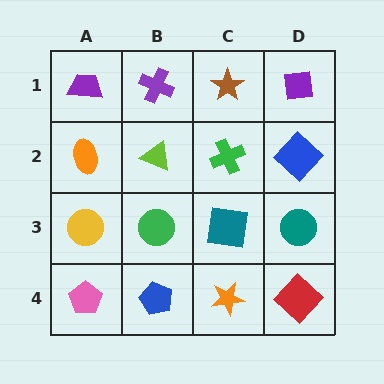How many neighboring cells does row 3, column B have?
4.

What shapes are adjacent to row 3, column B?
A lime triangle (row 2, column B), a blue pentagon (row 4, column B), a yellow circle (row 3, column A), a teal square (row 3, column C).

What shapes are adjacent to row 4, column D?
A teal circle (row 3, column D), an orange star (row 4, column C).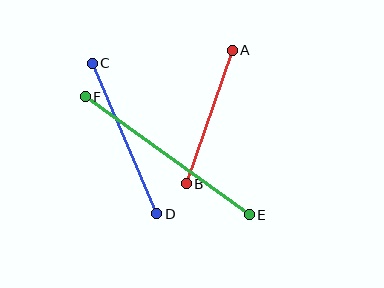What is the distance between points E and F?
The distance is approximately 202 pixels.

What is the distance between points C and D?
The distance is approximately 164 pixels.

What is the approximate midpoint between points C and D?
The midpoint is at approximately (124, 139) pixels.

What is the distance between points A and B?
The distance is approximately 141 pixels.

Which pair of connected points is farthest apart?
Points E and F are farthest apart.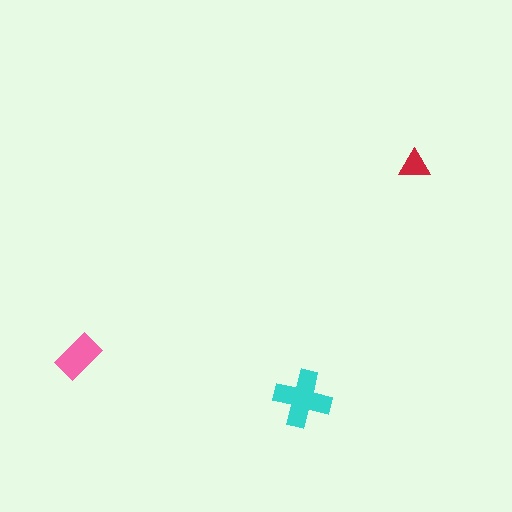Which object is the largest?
The cyan cross.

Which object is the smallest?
The red triangle.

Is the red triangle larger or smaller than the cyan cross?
Smaller.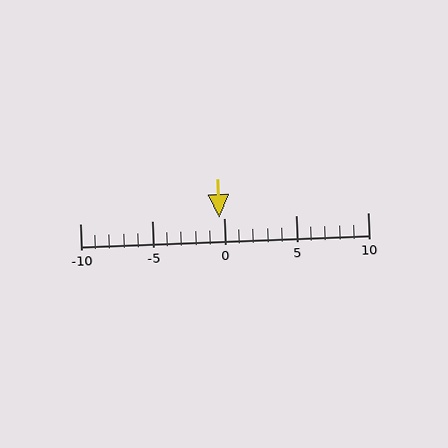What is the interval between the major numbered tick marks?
The major tick marks are spaced 5 units apart.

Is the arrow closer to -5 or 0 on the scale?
The arrow is closer to 0.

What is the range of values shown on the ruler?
The ruler shows values from -10 to 10.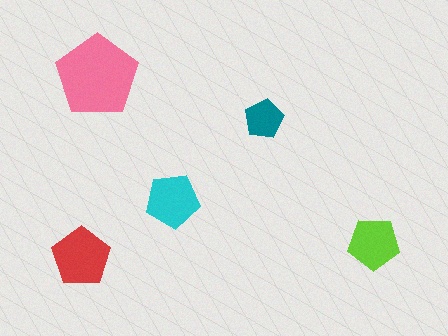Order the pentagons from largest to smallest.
the pink one, the red one, the cyan one, the lime one, the teal one.